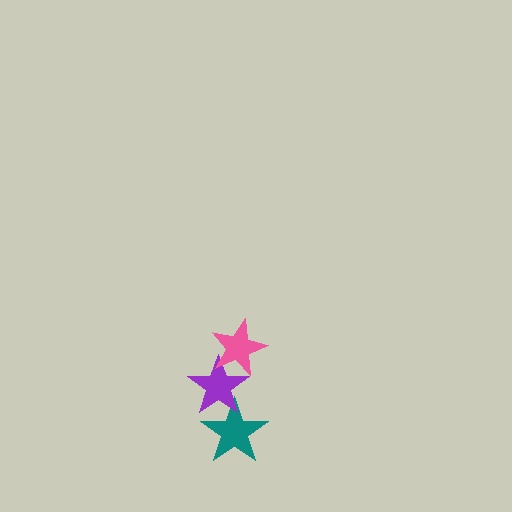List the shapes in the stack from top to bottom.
From top to bottom: the pink star, the purple star, the teal star.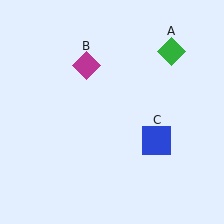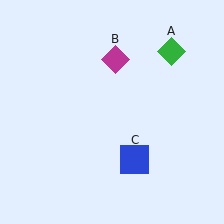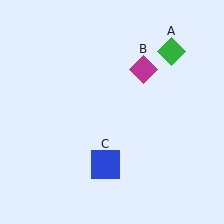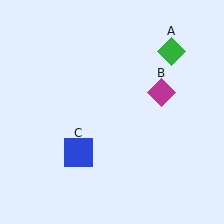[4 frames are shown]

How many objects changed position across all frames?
2 objects changed position: magenta diamond (object B), blue square (object C).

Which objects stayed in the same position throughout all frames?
Green diamond (object A) remained stationary.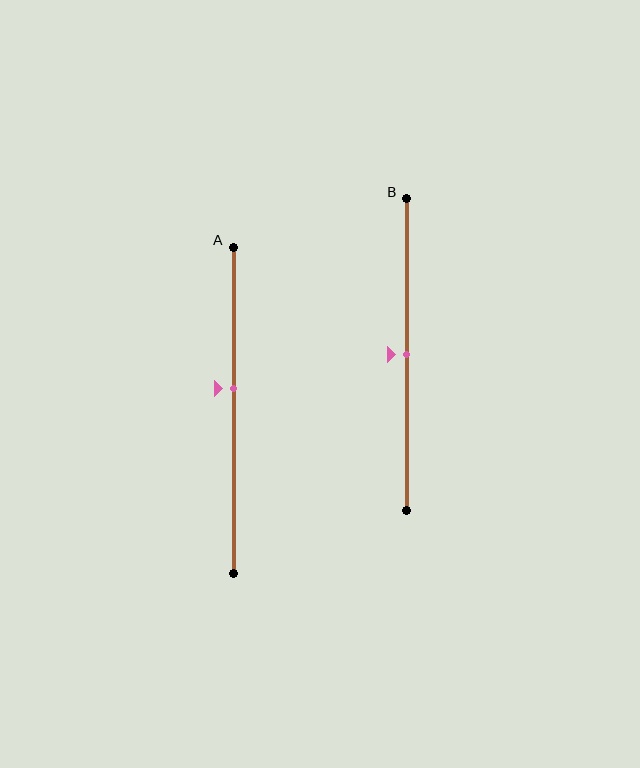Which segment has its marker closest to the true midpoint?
Segment B has its marker closest to the true midpoint.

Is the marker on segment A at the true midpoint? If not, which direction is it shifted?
No, the marker on segment A is shifted upward by about 7% of the segment length.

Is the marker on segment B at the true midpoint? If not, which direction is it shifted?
Yes, the marker on segment B is at the true midpoint.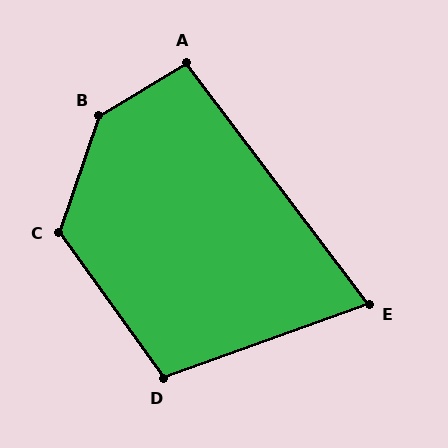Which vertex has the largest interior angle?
B, at approximately 140 degrees.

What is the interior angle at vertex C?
Approximately 125 degrees (obtuse).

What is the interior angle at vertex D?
Approximately 106 degrees (obtuse).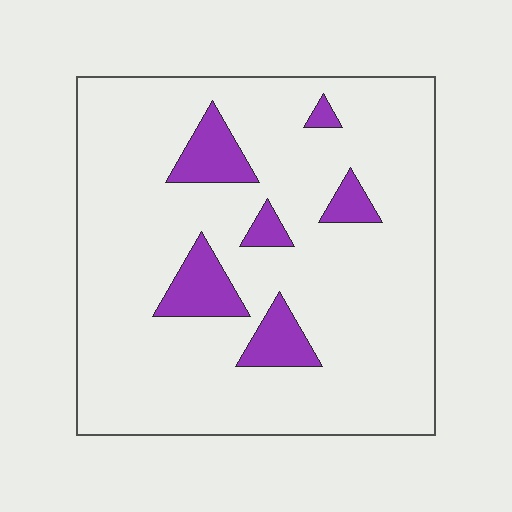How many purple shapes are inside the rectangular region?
6.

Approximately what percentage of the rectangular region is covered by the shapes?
Approximately 10%.